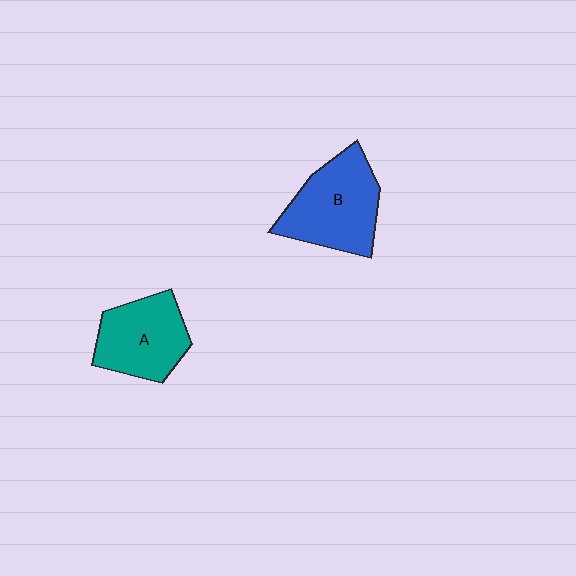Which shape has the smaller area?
Shape A (teal).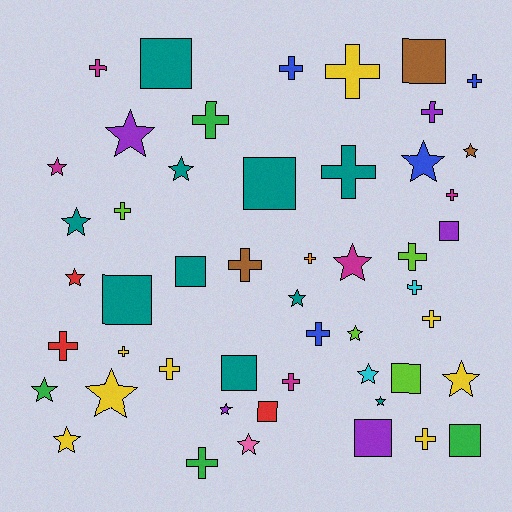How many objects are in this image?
There are 50 objects.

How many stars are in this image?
There are 18 stars.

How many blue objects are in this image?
There are 4 blue objects.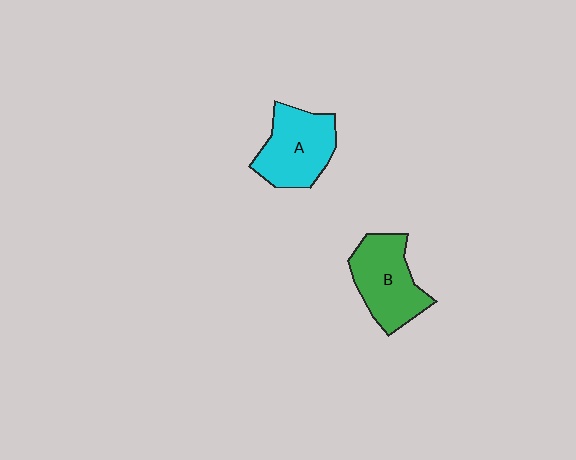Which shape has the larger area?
Shape A (cyan).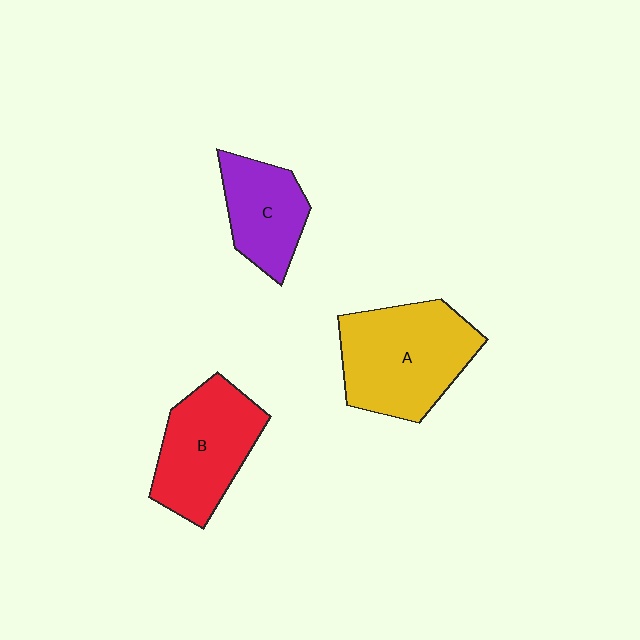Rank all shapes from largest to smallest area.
From largest to smallest: A (yellow), B (red), C (purple).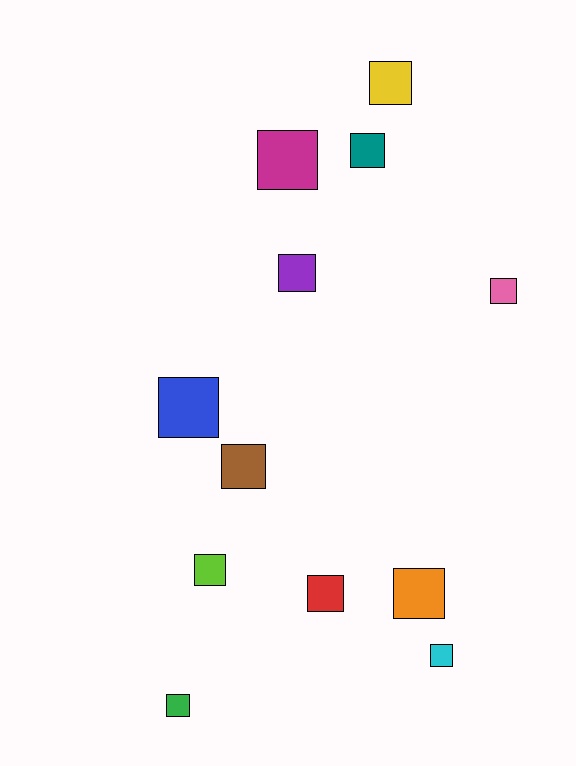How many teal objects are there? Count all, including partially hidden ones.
There is 1 teal object.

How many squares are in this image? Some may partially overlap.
There are 12 squares.